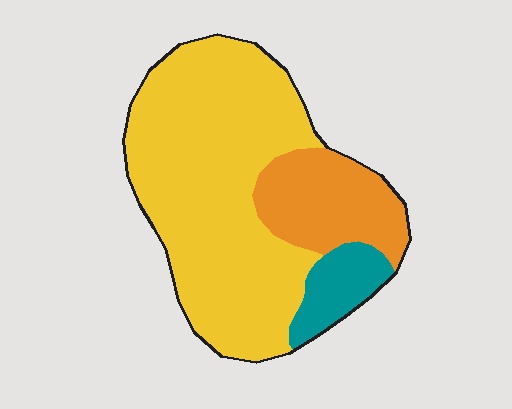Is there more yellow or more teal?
Yellow.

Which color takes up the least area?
Teal, at roughly 10%.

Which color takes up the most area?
Yellow, at roughly 70%.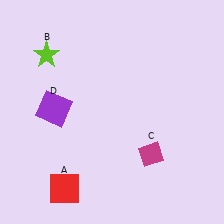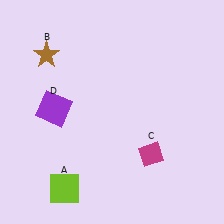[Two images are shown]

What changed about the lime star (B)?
In Image 1, B is lime. In Image 2, it changed to brown.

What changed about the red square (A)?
In Image 1, A is red. In Image 2, it changed to lime.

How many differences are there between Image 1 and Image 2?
There are 2 differences between the two images.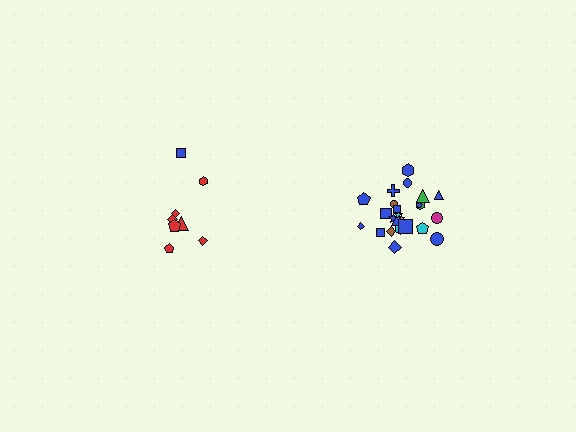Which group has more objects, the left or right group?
The right group.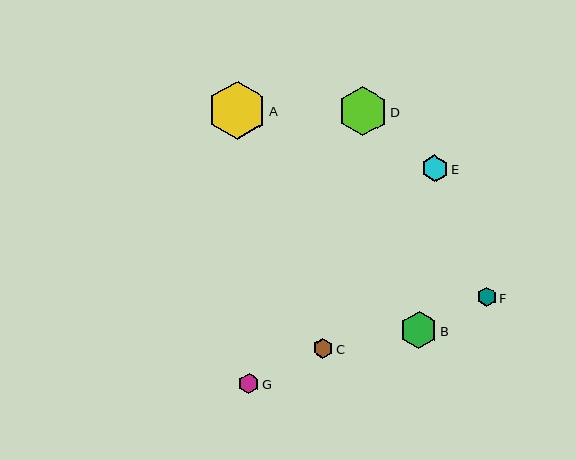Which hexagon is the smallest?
Hexagon F is the smallest with a size of approximately 19 pixels.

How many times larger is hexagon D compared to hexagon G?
Hexagon D is approximately 2.4 times the size of hexagon G.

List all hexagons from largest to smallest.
From largest to smallest: A, D, B, E, G, C, F.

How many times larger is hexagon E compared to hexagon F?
Hexagon E is approximately 1.4 times the size of hexagon F.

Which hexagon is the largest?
Hexagon A is the largest with a size of approximately 58 pixels.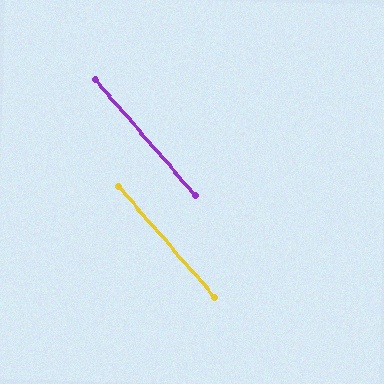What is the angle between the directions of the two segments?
Approximately 0 degrees.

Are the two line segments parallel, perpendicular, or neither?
Parallel — their directions differ by only 0.4°.